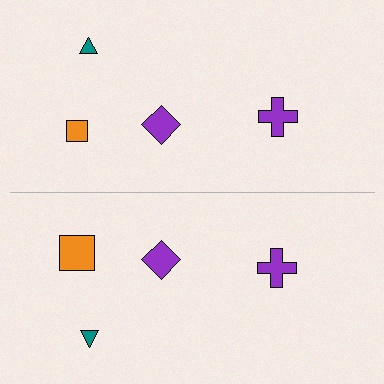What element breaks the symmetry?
The orange square on the bottom side has a different size than its mirror counterpart.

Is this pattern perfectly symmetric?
No, the pattern is not perfectly symmetric. The orange square on the bottom side has a different size than its mirror counterpart.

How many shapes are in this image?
There are 8 shapes in this image.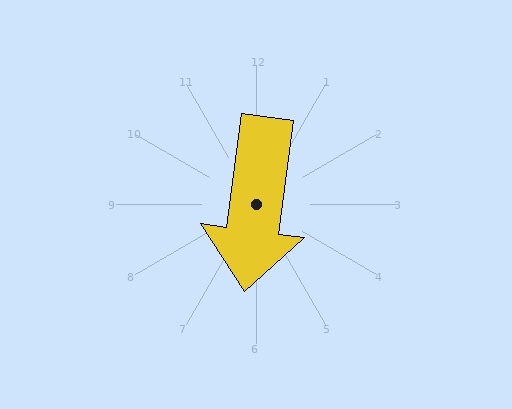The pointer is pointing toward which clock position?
Roughly 6 o'clock.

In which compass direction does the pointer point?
South.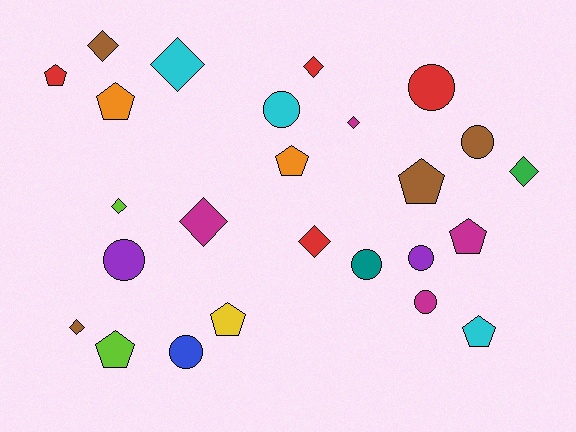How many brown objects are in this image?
There are 4 brown objects.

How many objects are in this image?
There are 25 objects.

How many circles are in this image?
There are 8 circles.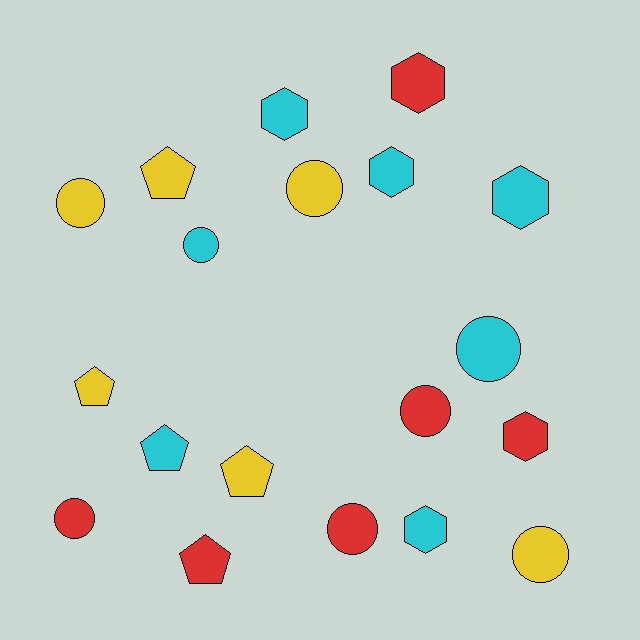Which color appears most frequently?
Cyan, with 7 objects.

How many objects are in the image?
There are 19 objects.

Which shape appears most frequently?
Circle, with 8 objects.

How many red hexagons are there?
There are 2 red hexagons.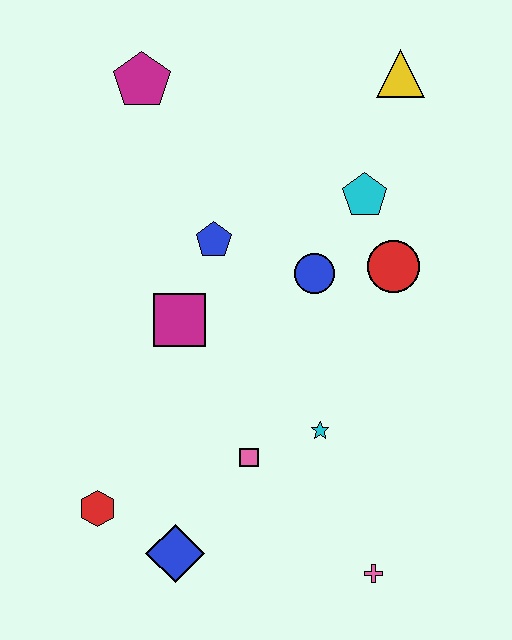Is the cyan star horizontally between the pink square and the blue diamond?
No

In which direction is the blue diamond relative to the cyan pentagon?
The blue diamond is below the cyan pentagon.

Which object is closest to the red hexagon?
The blue diamond is closest to the red hexagon.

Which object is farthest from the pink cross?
The magenta pentagon is farthest from the pink cross.